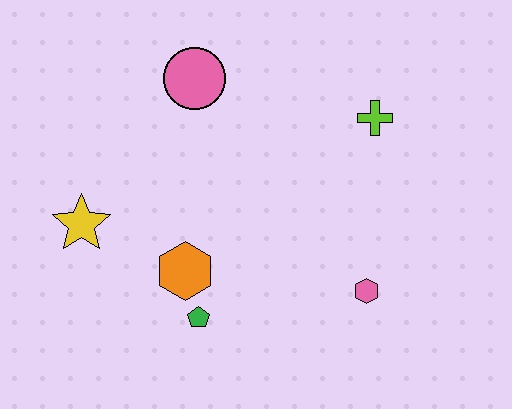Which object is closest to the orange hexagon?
The green pentagon is closest to the orange hexagon.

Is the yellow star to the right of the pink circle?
No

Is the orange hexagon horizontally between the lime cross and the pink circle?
No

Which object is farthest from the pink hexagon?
The yellow star is farthest from the pink hexagon.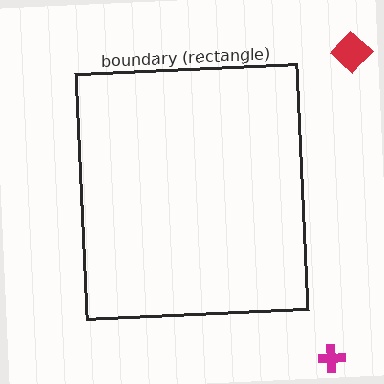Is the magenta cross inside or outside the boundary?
Outside.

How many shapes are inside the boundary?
0 inside, 2 outside.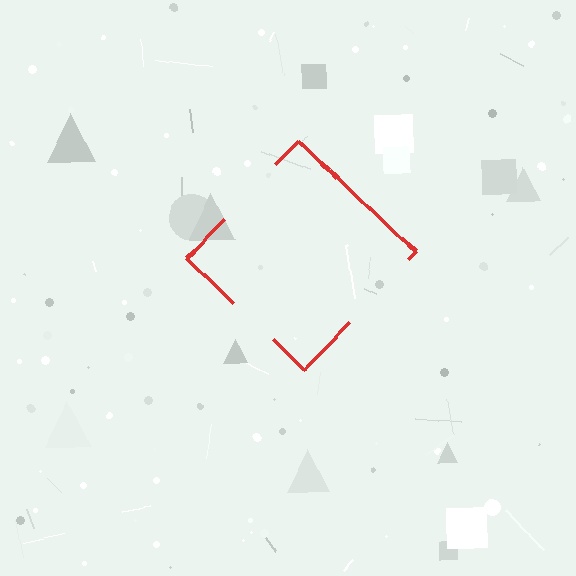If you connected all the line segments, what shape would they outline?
They would outline a diamond.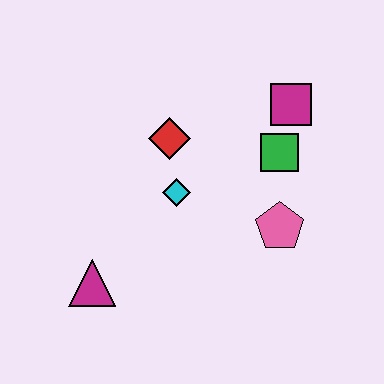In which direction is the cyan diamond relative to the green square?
The cyan diamond is to the left of the green square.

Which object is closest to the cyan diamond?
The red diamond is closest to the cyan diamond.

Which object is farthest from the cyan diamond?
The magenta square is farthest from the cyan diamond.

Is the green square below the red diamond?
Yes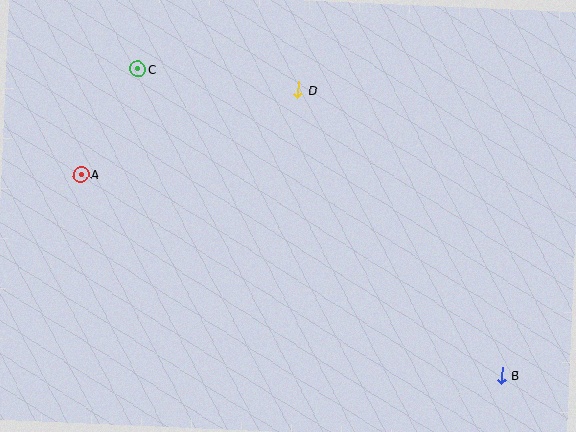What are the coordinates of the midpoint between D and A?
The midpoint between D and A is at (189, 132).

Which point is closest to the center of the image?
Point D at (298, 90) is closest to the center.